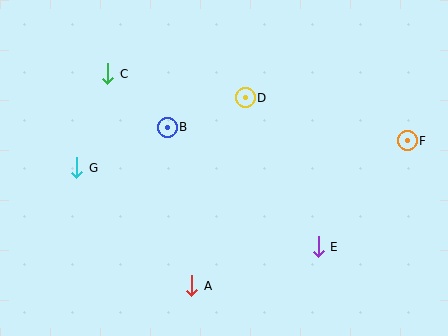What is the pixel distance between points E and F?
The distance between E and F is 139 pixels.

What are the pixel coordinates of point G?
Point G is at (77, 168).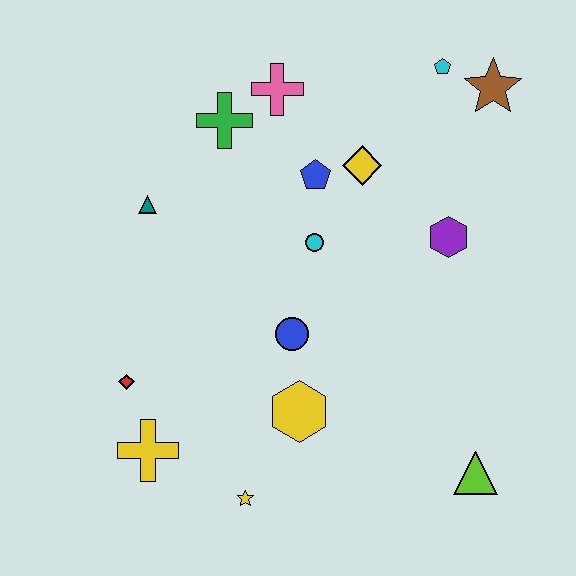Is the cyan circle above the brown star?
No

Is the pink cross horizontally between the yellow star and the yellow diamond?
Yes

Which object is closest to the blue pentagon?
The yellow diamond is closest to the blue pentagon.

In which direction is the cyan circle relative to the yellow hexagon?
The cyan circle is above the yellow hexagon.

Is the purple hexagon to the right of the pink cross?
Yes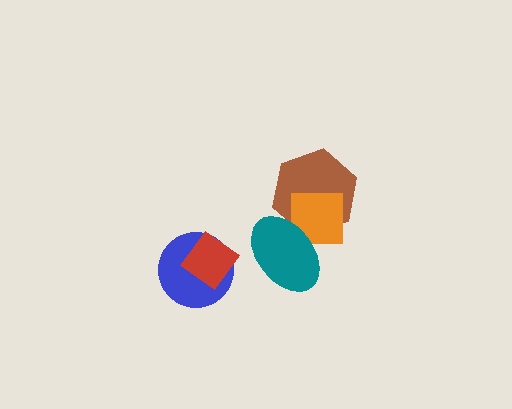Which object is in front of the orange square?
The teal ellipse is in front of the orange square.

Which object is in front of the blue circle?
The red diamond is in front of the blue circle.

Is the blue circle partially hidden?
Yes, it is partially covered by another shape.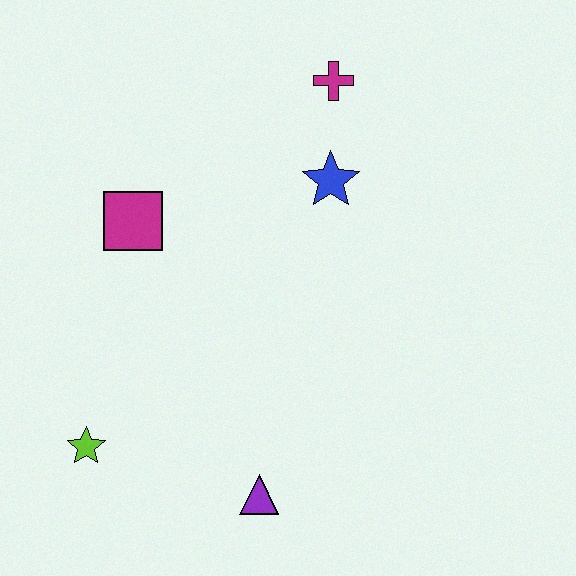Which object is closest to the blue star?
The magenta cross is closest to the blue star.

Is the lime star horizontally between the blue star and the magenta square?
No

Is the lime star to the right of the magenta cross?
No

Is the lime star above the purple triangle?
Yes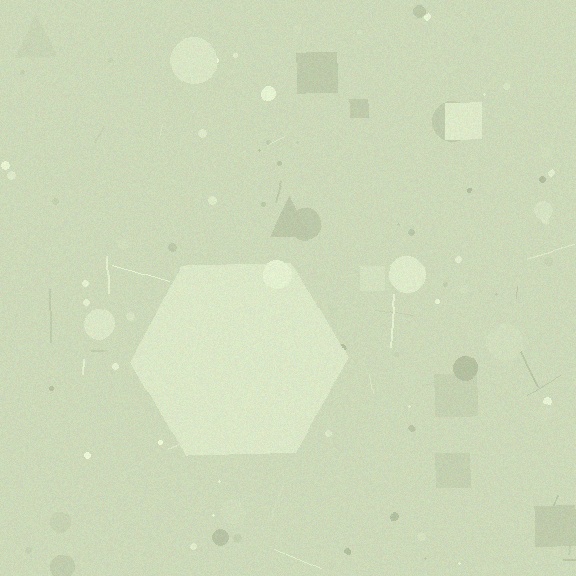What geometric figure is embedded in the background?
A hexagon is embedded in the background.